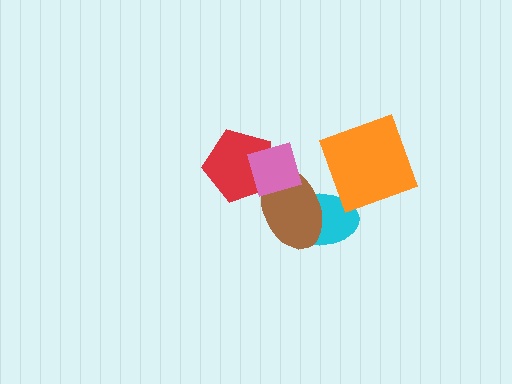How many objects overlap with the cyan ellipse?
1 object overlaps with the cyan ellipse.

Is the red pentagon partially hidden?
Yes, it is partially covered by another shape.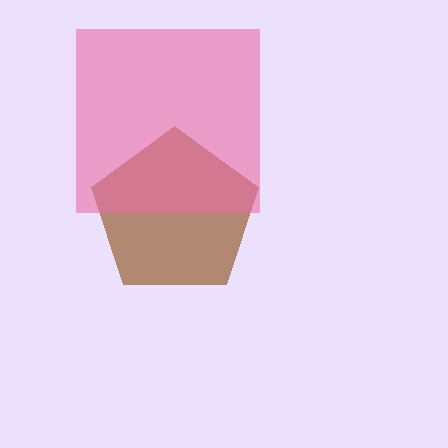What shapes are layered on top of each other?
The layered shapes are: a brown pentagon, a pink square.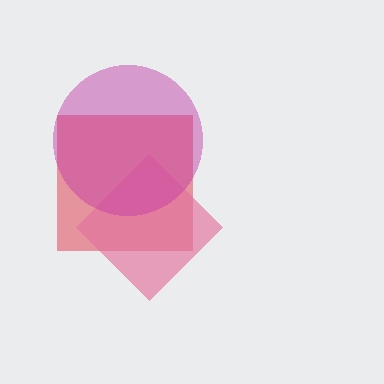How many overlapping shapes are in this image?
There are 3 overlapping shapes in the image.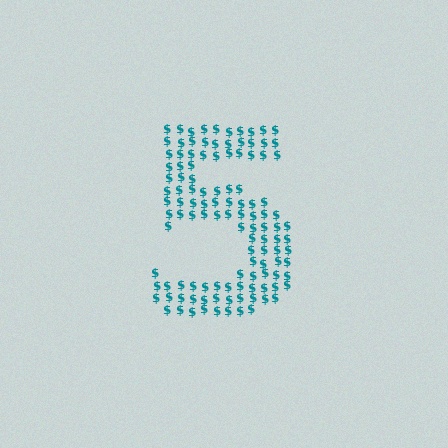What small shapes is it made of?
It is made of small dollar signs.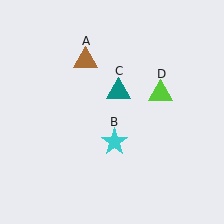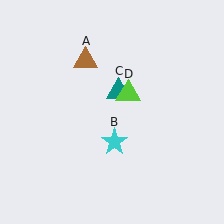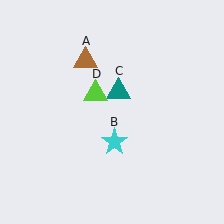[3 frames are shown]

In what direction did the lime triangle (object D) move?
The lime triangle (object D) moved left.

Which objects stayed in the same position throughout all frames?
Brown triangle (object A) and cyan star (object B) and teal triangle (object C) remained stationary.